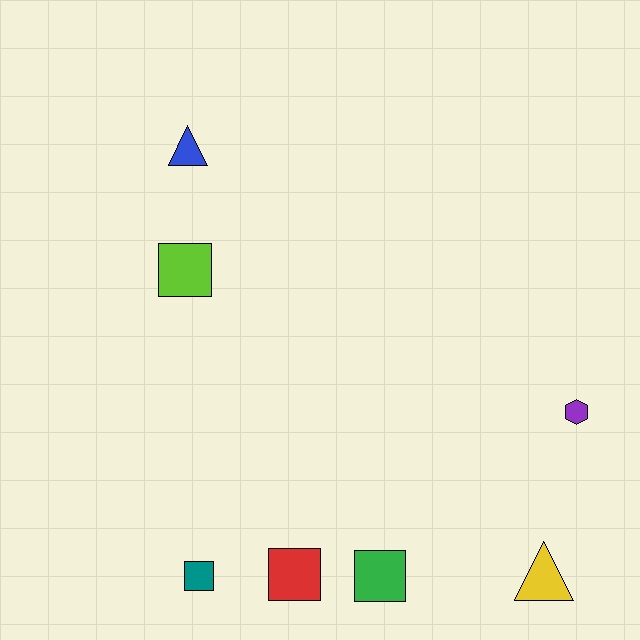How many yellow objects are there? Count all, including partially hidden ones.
There is 1 yellow object.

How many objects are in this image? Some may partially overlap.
There are 7 objects.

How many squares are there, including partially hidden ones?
There are 4 squares.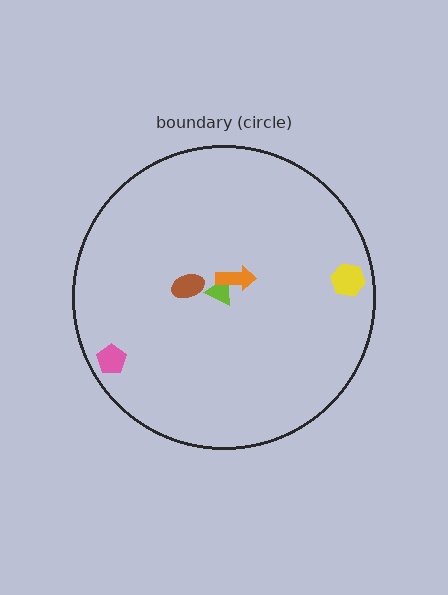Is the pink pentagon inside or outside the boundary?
Inside.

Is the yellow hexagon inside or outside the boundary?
Inside.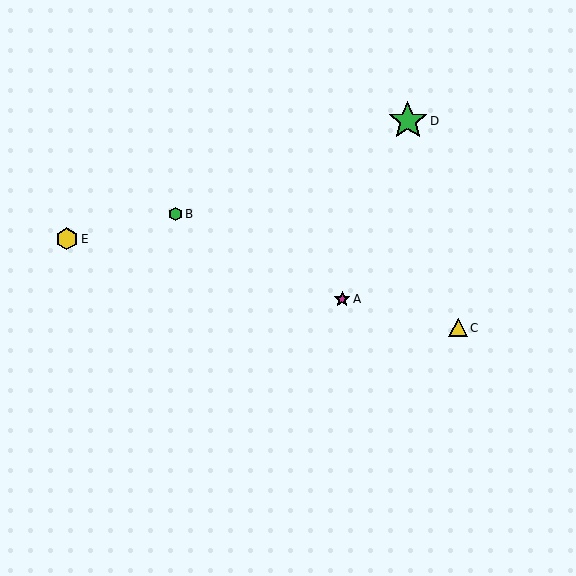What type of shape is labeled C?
Shape C is a yellow triangle.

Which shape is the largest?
The green star (labeled D) is the largest.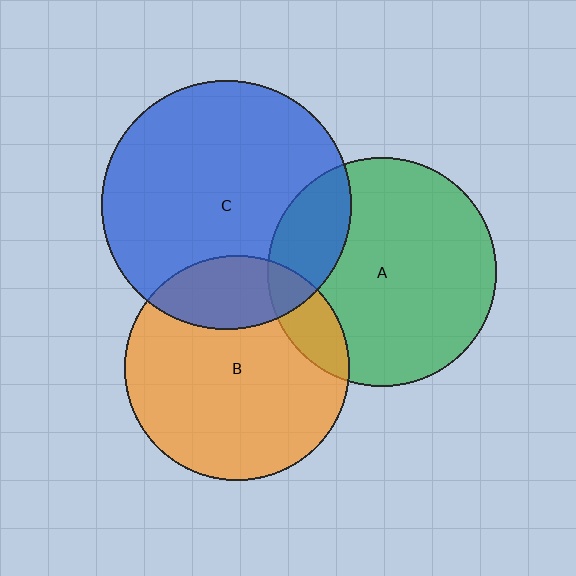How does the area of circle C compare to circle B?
Approximately 1.2 times.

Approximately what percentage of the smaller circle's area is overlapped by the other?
Approximately 20%.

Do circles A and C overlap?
Yes.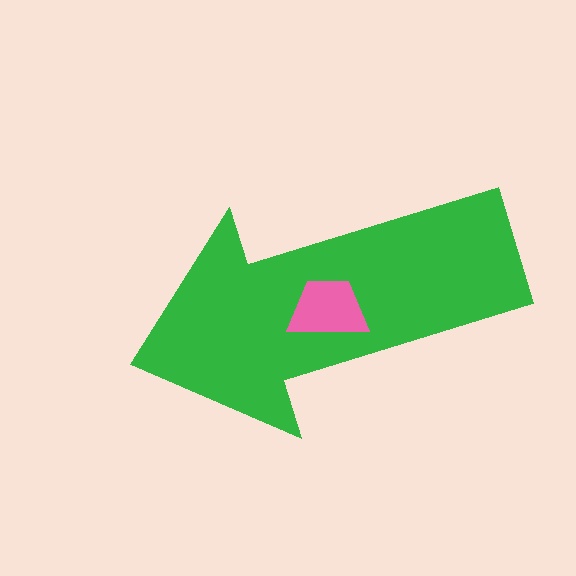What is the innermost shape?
The pink trapezoid.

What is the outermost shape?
The green arrow.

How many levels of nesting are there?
2.